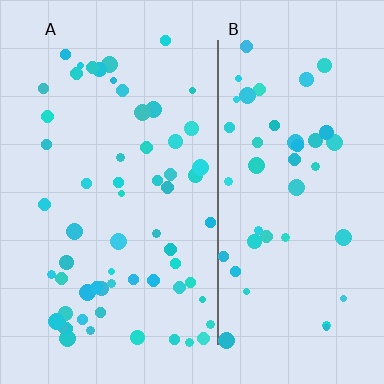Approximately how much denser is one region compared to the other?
Approximately 1.3× — region A over region B.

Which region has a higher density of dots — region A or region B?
A (the left).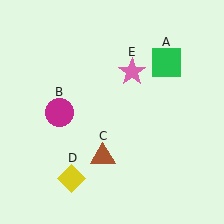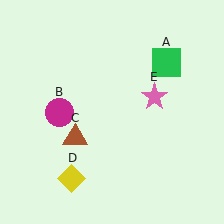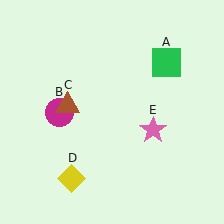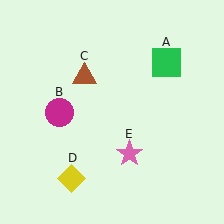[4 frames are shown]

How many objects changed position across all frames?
2 objects changed position: brown triangle (object C), pink star (object E).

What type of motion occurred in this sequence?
The brown triangle (object C), pink star (object E) rotated clockwise around the center of the scene.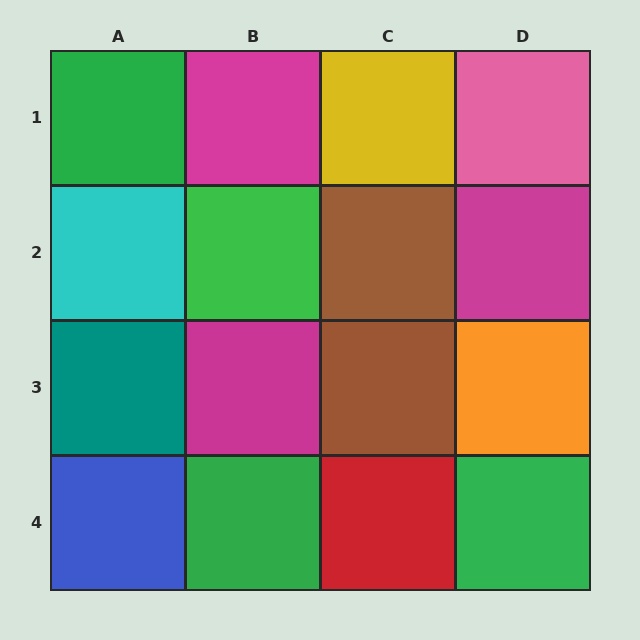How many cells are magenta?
3 cells are magenta.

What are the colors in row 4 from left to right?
Blue, green, red, green.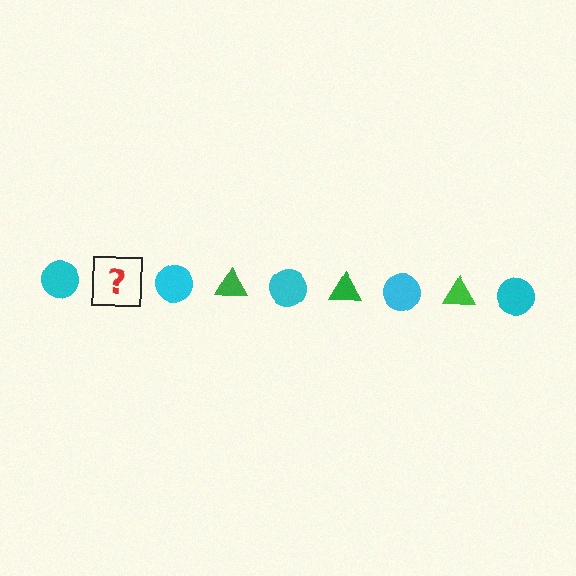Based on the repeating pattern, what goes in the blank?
The blank should be a green triangle.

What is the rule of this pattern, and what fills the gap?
The rule is that the pattern alternates between cyan circle and green triangle. The gap should be filled with a green triangle.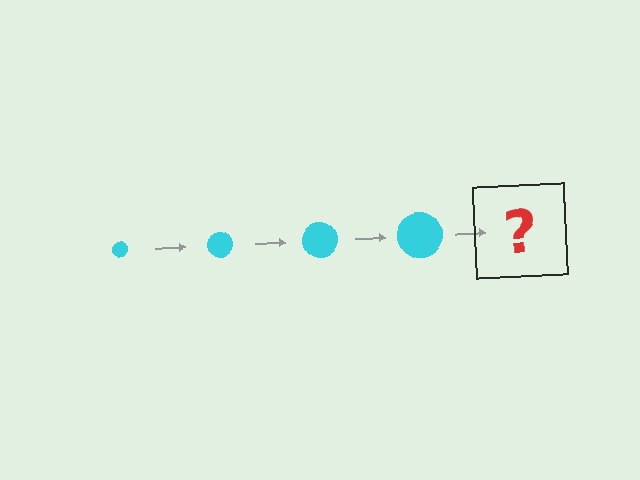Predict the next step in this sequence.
The next step is a cyan circle, larger than the previous one.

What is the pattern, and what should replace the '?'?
The pattern is that the circle gets progressively larger each step. The '?' should be a cyan circle, larger than the previous one.